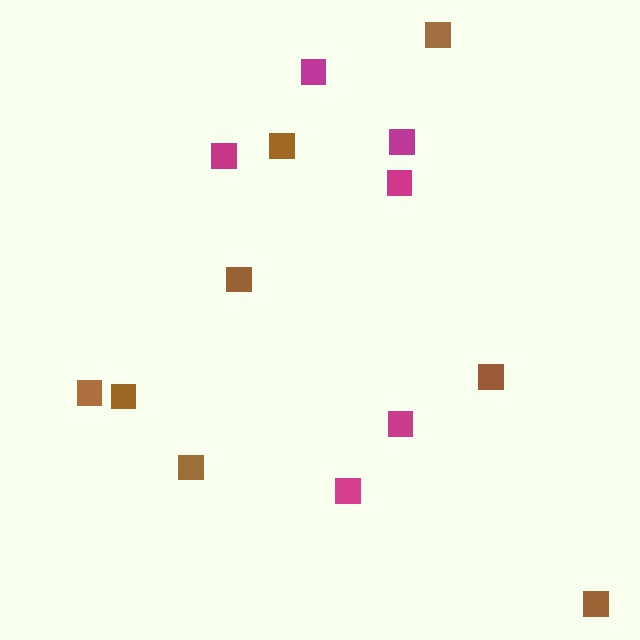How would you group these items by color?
There are 2 groups: one group of magenta squares (6) and one group of brown squares (8).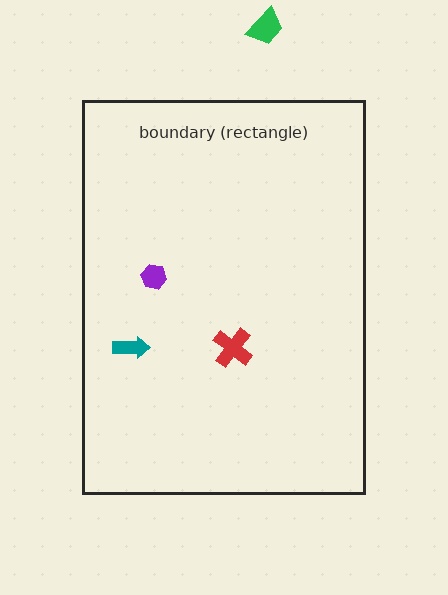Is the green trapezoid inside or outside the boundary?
Outside.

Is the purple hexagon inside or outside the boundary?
Inside.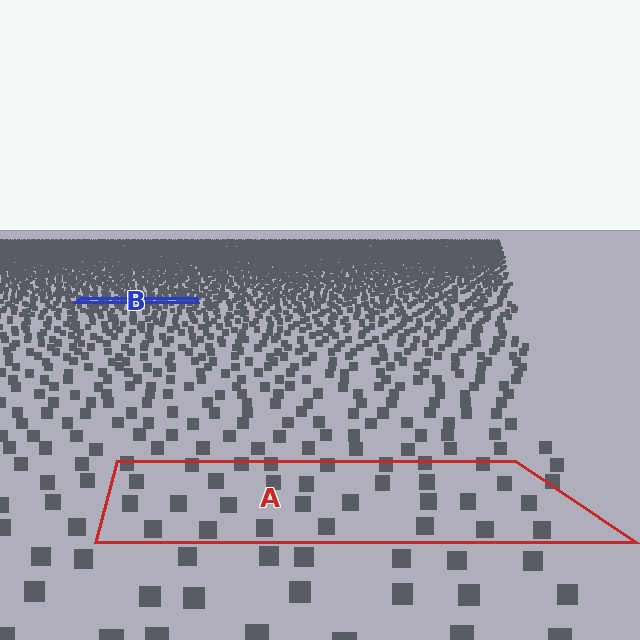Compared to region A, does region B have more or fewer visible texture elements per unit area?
Region B has more texture elements per unit area — they are packed more densely because it is farther away.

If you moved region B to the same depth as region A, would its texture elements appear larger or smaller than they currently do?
They would appear larger. At a closer depth, the same texture elements are projected at a bigger on-screen size.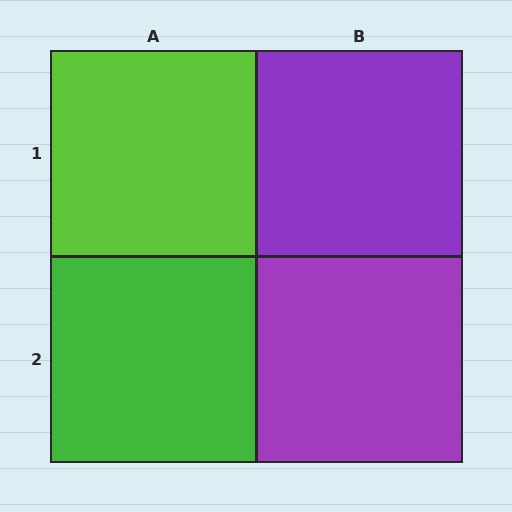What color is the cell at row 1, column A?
Lime.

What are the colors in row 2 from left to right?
Green, purple.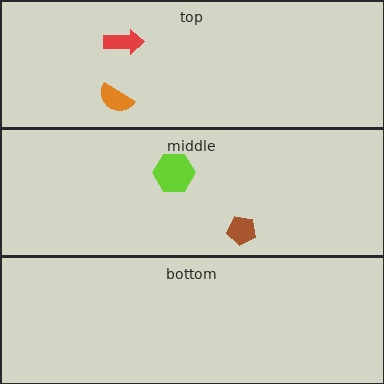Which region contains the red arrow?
The top region.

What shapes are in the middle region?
The lime hexagon, the brown pentagon.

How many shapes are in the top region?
2.